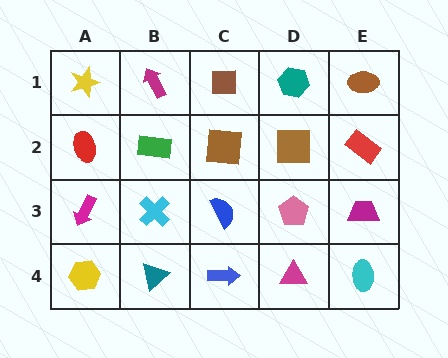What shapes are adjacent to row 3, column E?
A red rectangle (row 2, column E), a cyan ellipse (row 4, column E), a pink pentagon (row 3, column D).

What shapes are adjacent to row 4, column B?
A cyan cross (row 3, column B), a yellow hexagon (row 4, column A), a blue arrow (row 4, column C).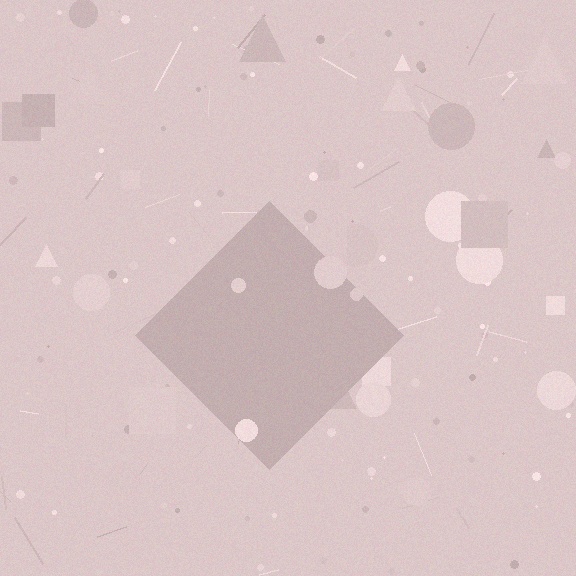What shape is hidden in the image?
A diamond is hidden in the image.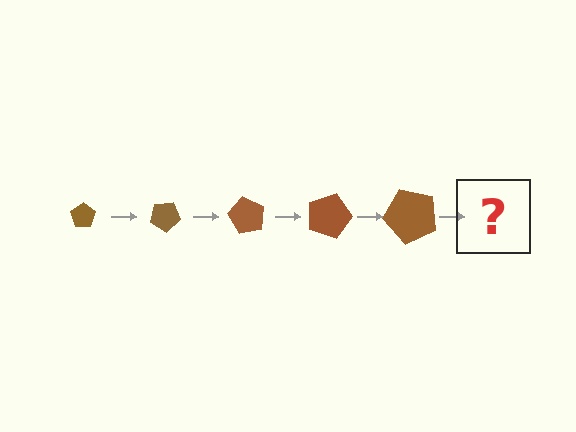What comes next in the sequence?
The next element should be a pentagon, larger than the previous one and rotated 150 degrees from the start.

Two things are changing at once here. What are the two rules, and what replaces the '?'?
The two rules are that the pentagon grows larger each step and it rotates 30 degrees each step. The '?' should be a pentagon, larger than the previous one and rotated 150 degrees from the start.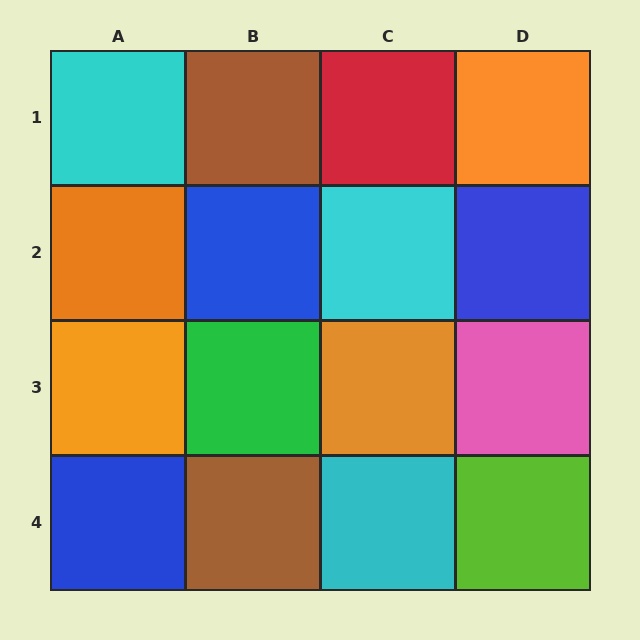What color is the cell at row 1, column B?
Brown.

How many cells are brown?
2 cells are brown.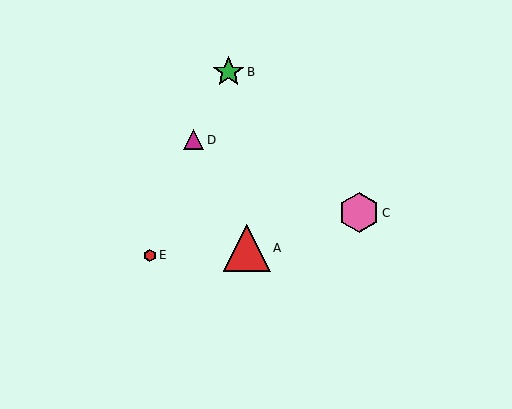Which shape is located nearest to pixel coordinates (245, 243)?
The red triangle (labeled A) at (247, 248) is nearest to that location.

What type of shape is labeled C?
Shape C is a pink hexagon.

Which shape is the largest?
The red triangle (labeled A) is the largest.